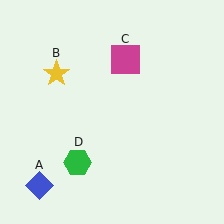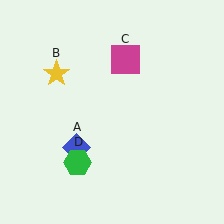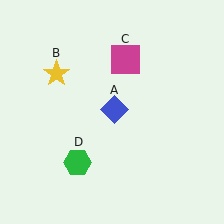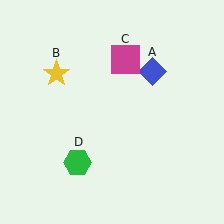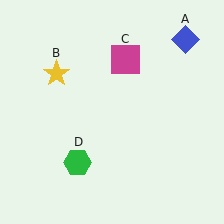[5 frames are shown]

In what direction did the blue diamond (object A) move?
The blue diamond (object A) moved up and to the right.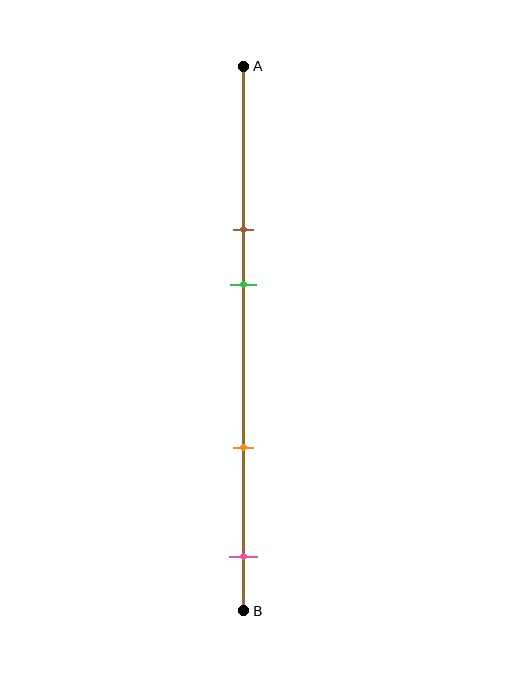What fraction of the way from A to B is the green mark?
The green mark is approximately 40% (0.4) of the way from A to B.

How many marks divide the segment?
There are 4 marks dividing the segment.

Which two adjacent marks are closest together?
The brown and green marks are the closest adjacent pair.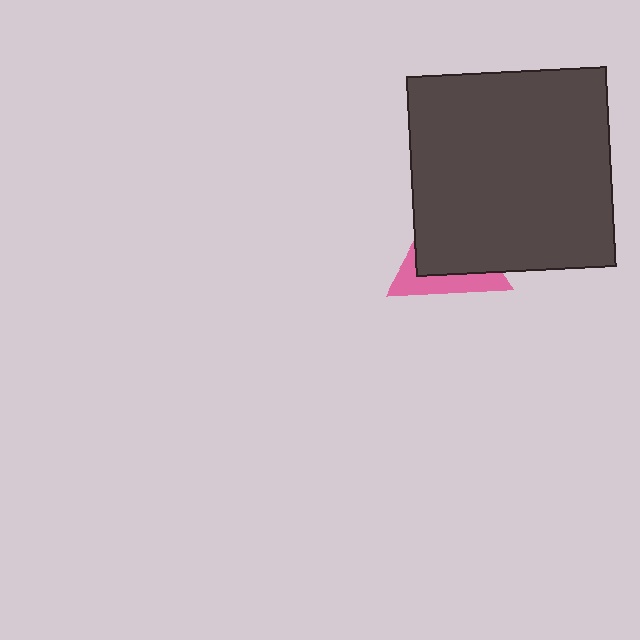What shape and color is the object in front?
The object in front is a dark gray square.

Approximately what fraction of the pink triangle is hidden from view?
Roughly 65% of the pink triangle is hidden behind the dark gray square.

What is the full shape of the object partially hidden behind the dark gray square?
The partially hidden object is a pink triangle.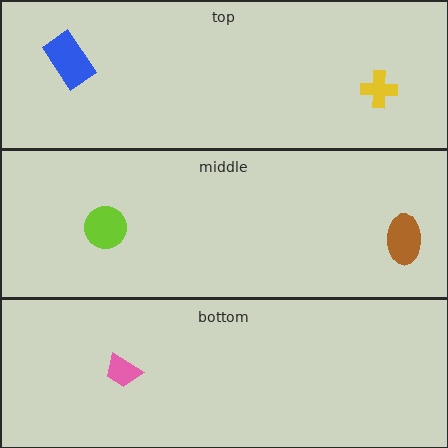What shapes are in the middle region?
The brown ellipse, the lime circle.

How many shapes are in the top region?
2.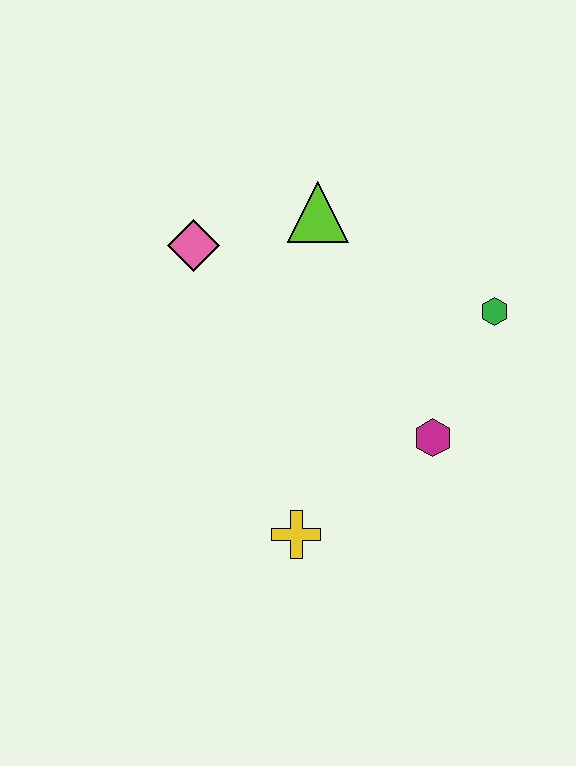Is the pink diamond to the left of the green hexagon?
Yes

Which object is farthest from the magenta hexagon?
The pink diamond is farthest from the magenta hexagon.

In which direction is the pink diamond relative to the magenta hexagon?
The pink diamond is to the left of the magenta hexagon.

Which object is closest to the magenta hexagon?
The green hexagon is closest to the magenta hexagon.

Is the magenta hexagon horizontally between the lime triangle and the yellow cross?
No